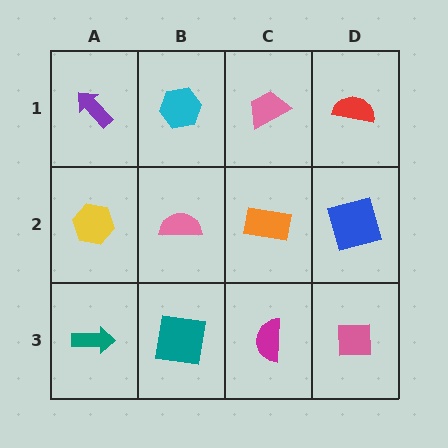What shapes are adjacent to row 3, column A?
A yellow hexagon (row 2, column A), a teal square (row 3, column B).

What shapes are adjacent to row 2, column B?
A cyan hexagon (row 1, column B), a teal square (row 3, column B), a yellow hexagon (row 2, column A), an orange rectangle (row 2, column C).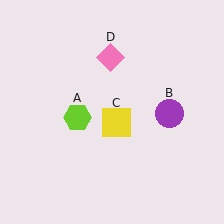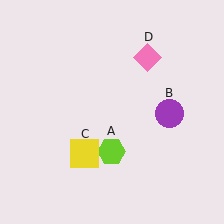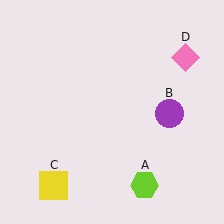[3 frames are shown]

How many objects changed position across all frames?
3 objects changed position: lime hexagon (object A), yellow square (object C), pink diamond (object D).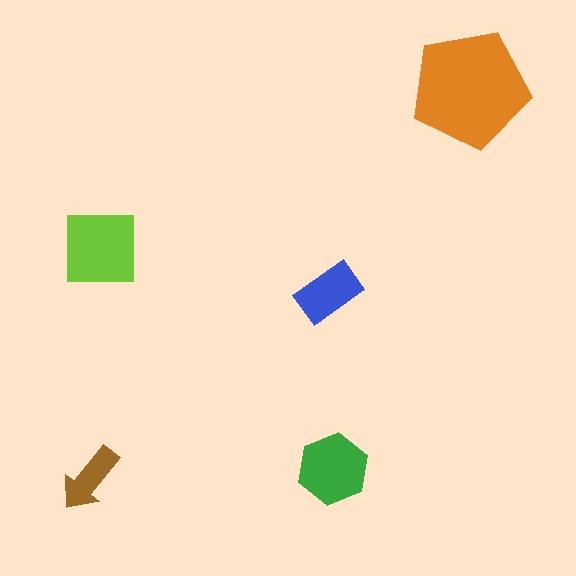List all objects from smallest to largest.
The brown arrow, the blue rectangle, the green hexagon, the lime square, the orange pentagon.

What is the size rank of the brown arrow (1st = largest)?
5th.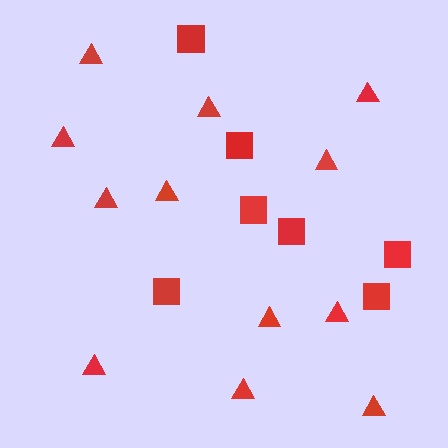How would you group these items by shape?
There are 2 groups: one group of squares (7) and one group of triangles (12).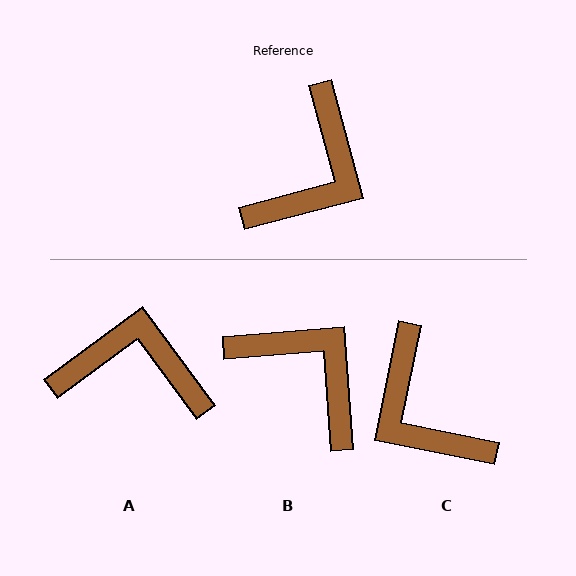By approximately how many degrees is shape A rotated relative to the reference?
Approximately 111 degrees counter-clockwise.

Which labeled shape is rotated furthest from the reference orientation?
C, about 116 degrees away.